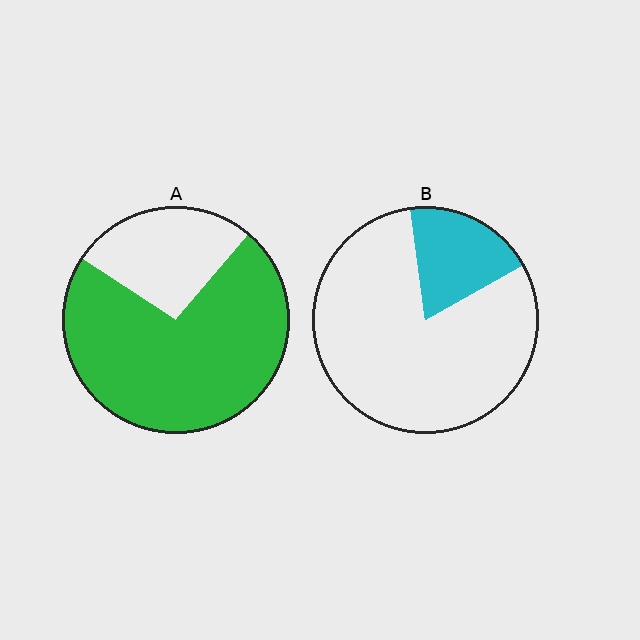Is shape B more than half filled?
No.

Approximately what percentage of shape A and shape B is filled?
A is approximately 75% and B is approximately 20%.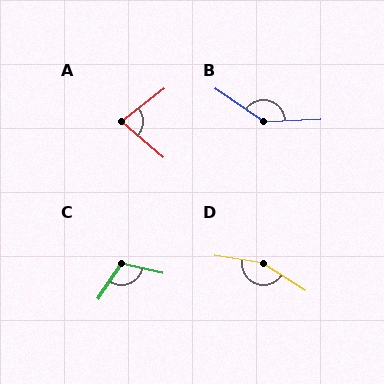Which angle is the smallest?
A, at approximately 78 degrees.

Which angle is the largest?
D, at approximately 156 degrees.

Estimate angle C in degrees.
Approximately 111 degrees.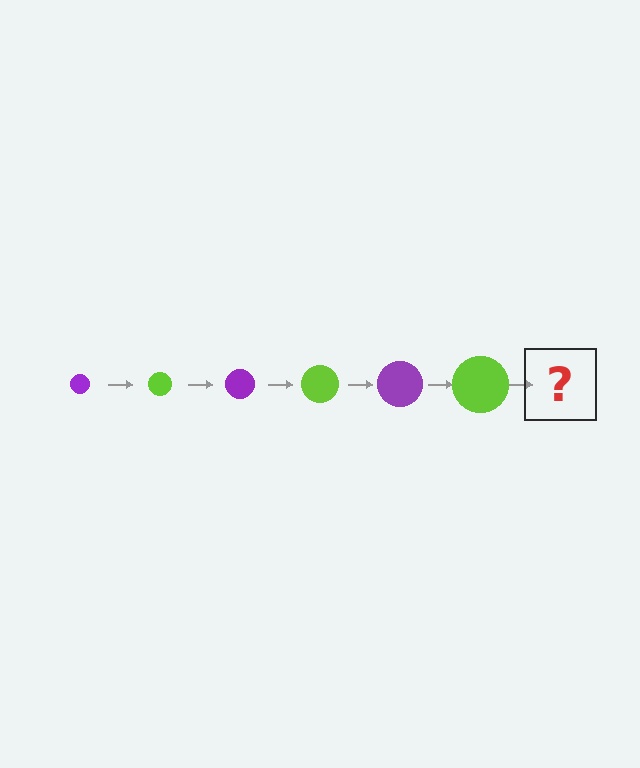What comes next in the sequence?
The next element should be a purple circle, larger than the previous one.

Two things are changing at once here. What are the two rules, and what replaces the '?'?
The two rules are that the circle grows larger each step and the color cycles through purple and lime. The '?' should be a purple circle, larger than the previous one.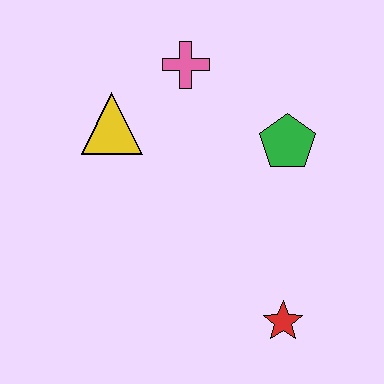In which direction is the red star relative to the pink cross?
The red star is below the pink cross.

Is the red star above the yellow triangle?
No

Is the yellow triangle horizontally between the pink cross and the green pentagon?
No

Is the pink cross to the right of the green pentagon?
No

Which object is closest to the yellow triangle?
The pink cross is closest to the yellow triangle.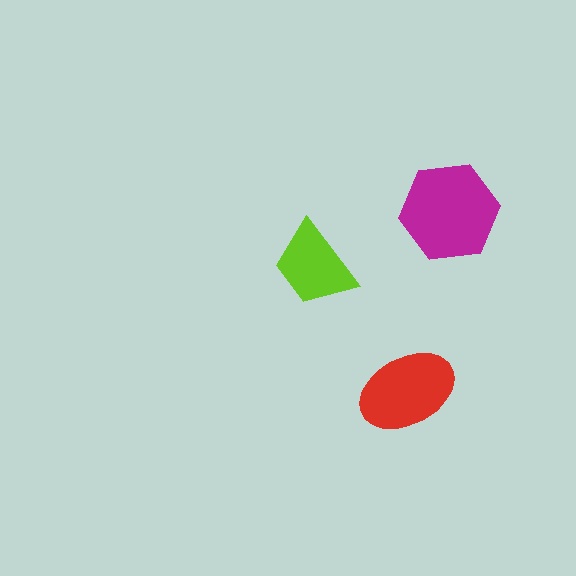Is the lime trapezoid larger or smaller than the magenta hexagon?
Smaller.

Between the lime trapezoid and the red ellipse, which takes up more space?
The red ellipse.